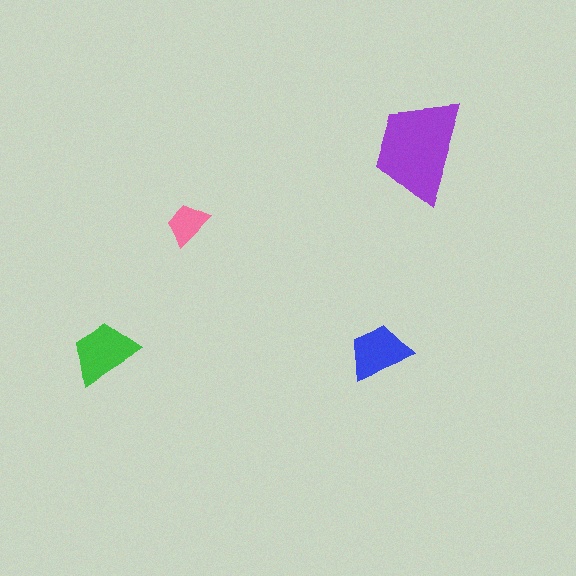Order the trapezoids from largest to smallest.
the purple one, the green one, the blue one, the pink one.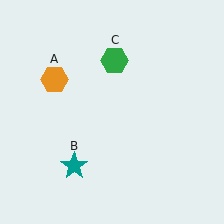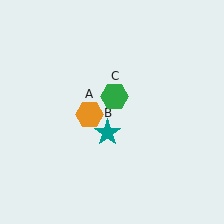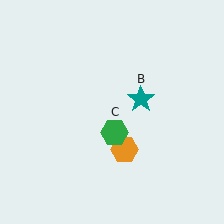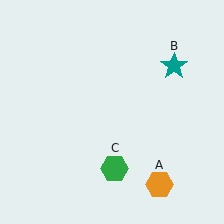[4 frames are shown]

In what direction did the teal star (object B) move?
The teal star (object B) moved up and to the right.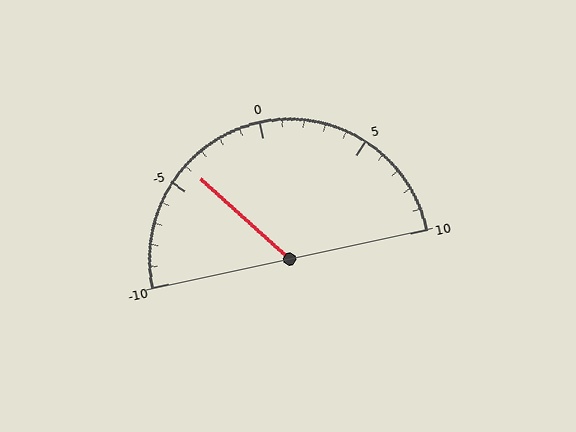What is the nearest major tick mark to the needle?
The nearest major tick mark is -5.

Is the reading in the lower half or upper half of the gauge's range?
The reading is in the lower half of the range (-10 to 10).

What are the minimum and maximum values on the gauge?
The gauge ranges from -10 to 10.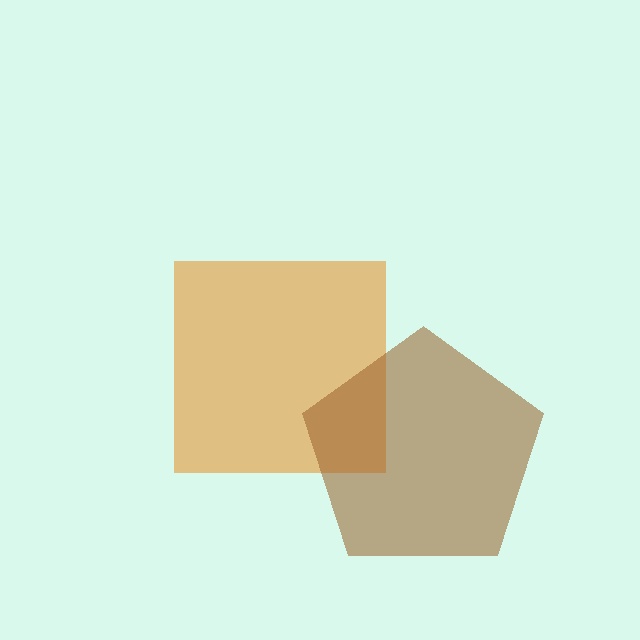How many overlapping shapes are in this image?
There are 2 overlapping shapes in the image.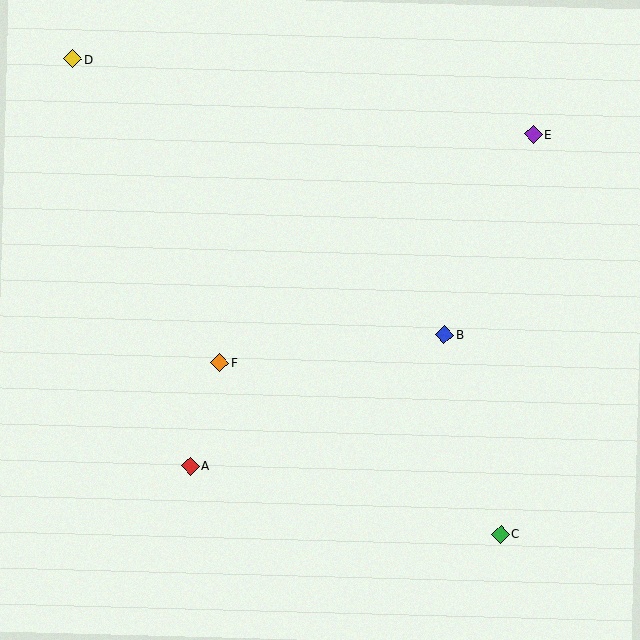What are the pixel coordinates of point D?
Point D is at (73, 59).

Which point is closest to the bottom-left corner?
Point A is closest to the bottom-left corner.